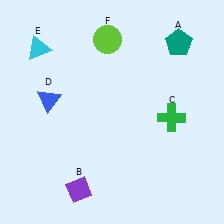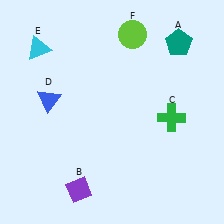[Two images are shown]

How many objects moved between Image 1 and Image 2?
1 object moved between the two images.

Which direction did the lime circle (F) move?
The lime circle (F) moved right.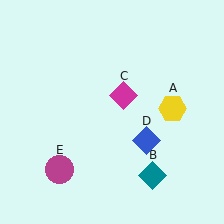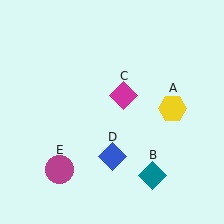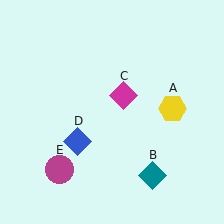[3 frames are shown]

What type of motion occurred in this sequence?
The blue diamond (object D) rotated clockwise around the center of the scene.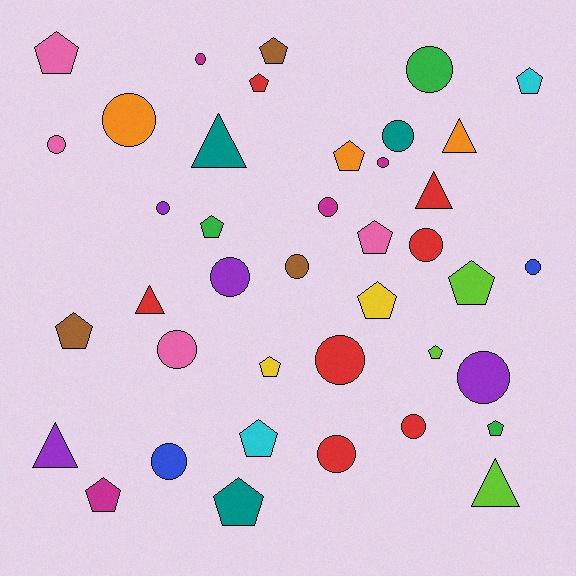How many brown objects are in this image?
There are 3 brown objects.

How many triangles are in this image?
There are 6 triangles.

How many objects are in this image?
There are 40 objects.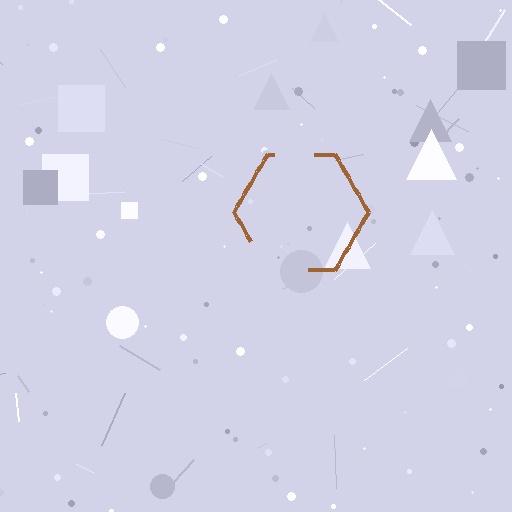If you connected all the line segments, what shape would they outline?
They would outline a hexagon.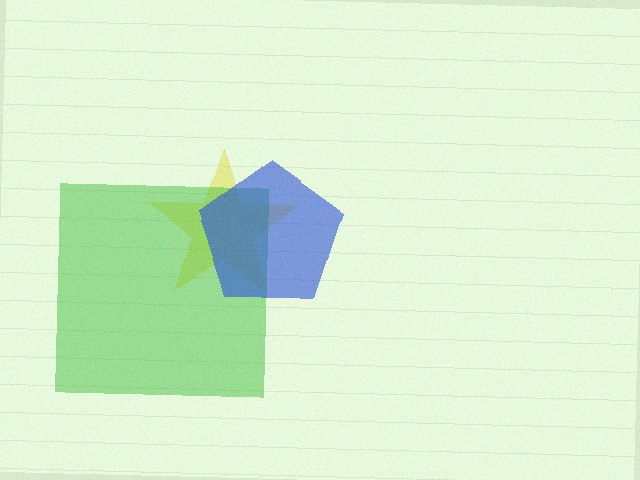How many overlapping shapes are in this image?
There are 3 overlapping shapes in the image.